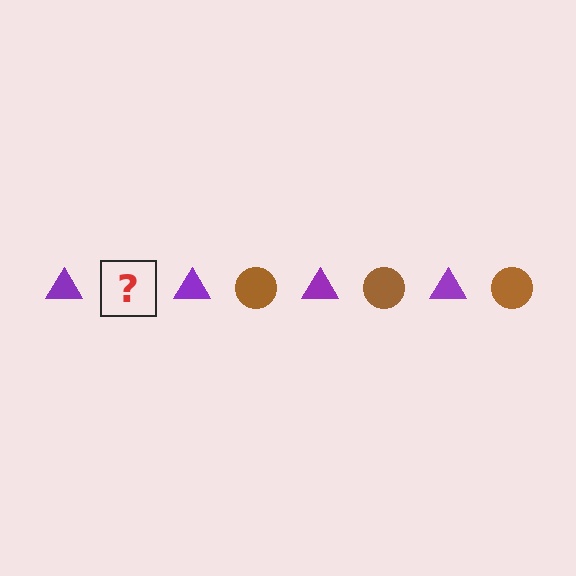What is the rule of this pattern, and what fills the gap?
The rule is that the pattern alternates between purple triangle and brown circle. The gap should be filled with a brown circle.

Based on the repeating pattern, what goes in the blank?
The blank should be a brown circle.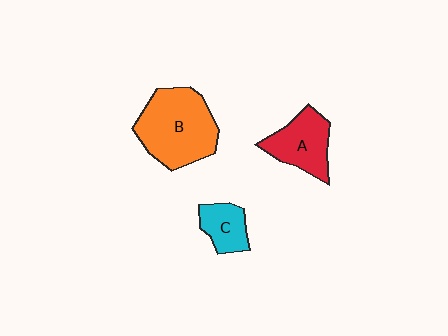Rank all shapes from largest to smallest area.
From largest to smallest: B (orange), A (red), C (cyan).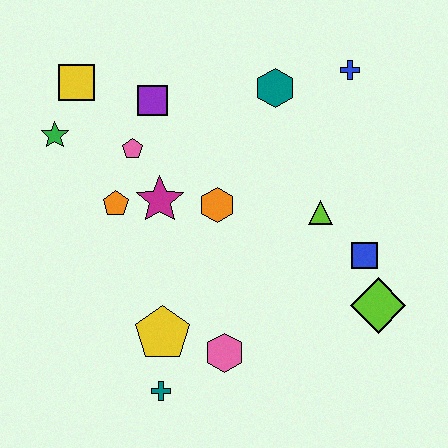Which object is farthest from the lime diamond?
The yellow square is farthest from the lime diamond.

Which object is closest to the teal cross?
The yellow pentagon is closest to the teal cross.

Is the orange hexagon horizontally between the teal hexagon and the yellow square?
Yes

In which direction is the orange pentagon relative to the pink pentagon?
The orange pentagon is below the pink pentagon.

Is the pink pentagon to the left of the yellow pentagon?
Yes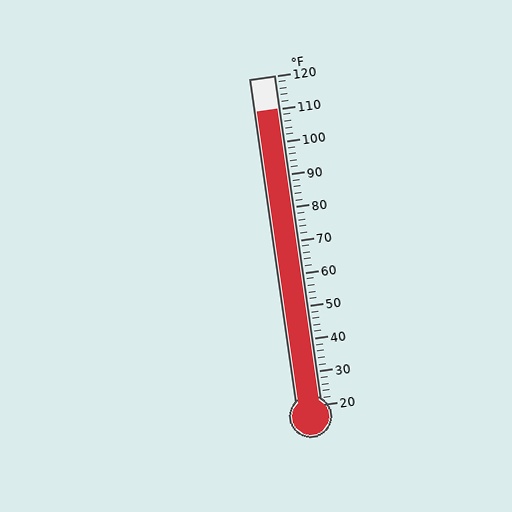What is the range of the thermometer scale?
The thermometer scale ranges from 20°F to 120°F.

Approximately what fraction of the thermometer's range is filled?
The thermometer is filled to approximately 90% of its range.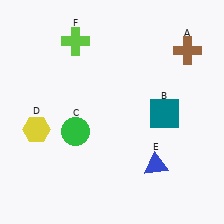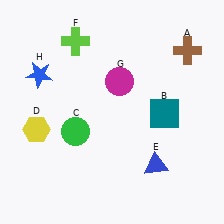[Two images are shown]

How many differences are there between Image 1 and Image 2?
There are 2 differences between the two images.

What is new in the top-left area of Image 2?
A blue star (H) was added in the top-left area of Image 2.